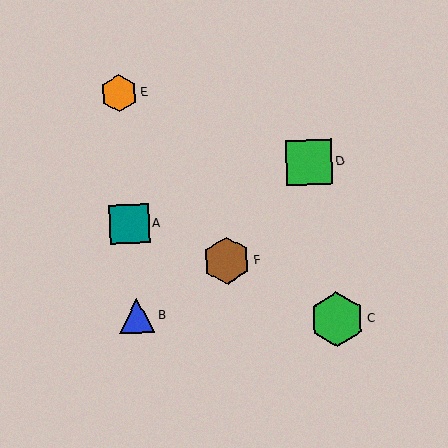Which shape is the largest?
The green hexagon (labeled C) is the largest.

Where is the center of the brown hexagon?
The center of the brown hexagon is at (227, 261).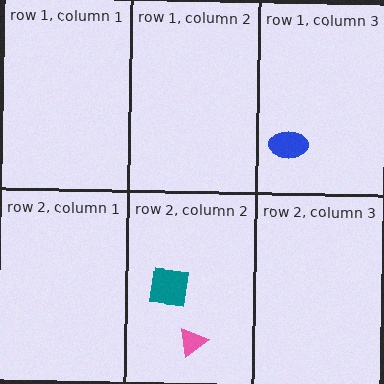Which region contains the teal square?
The row 2, column 2 region.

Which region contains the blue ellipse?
The row 1, column 3 region.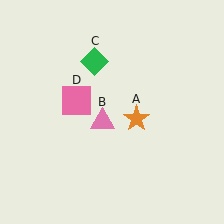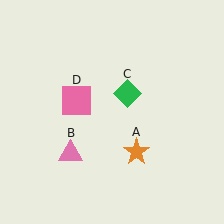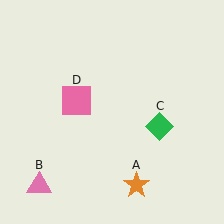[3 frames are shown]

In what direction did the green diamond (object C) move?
The green diamond (object C) moved down and to the right.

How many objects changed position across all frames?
3 objects changed position: orange star (object A), pink triangle (object B), green diamond (object C).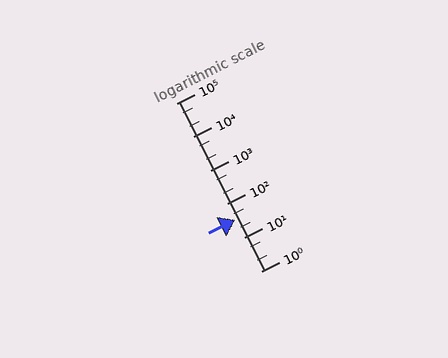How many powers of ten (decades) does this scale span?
The scale spans 5 decades, from 1 to 100000.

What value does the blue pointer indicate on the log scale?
The pointer indicates approximately 33.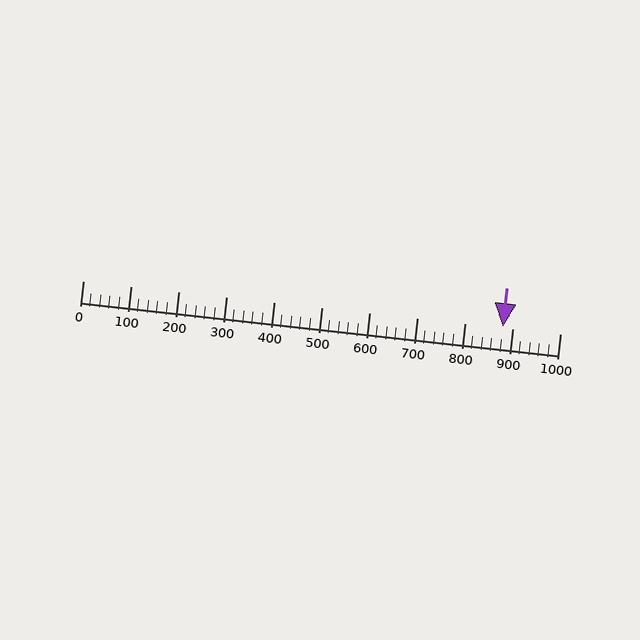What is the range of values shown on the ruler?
The ruler shows values from 0 to 1000.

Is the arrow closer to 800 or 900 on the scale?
The arrow is closer to 900.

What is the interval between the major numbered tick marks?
The major tick marks are spaced 100 units apart.